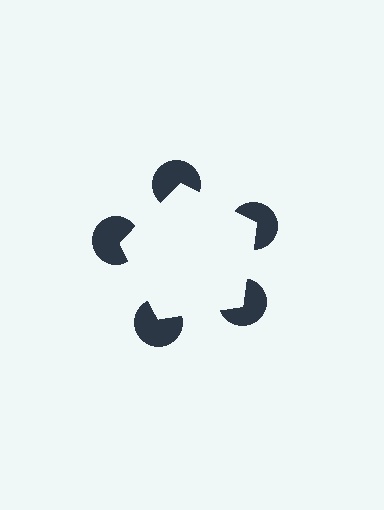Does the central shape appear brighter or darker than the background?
It typically appears slightly brighter than the background, even though no actual brightness change is drawn.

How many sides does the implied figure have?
5 sides.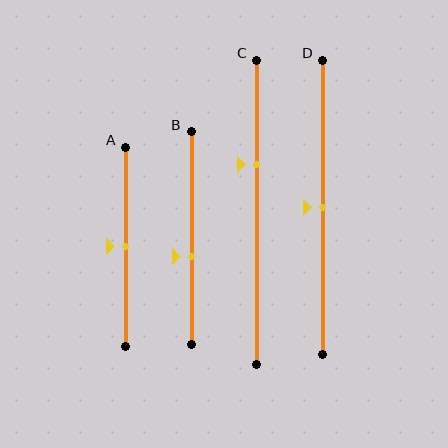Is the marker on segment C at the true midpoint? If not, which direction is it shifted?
No, the marker on segment C is shifted upward by about 16% of the segment length.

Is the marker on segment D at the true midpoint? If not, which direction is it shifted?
Yes, the marker on segment D is at the true midpoint.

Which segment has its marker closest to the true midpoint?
Segment A has its marker closest to the true midpoint.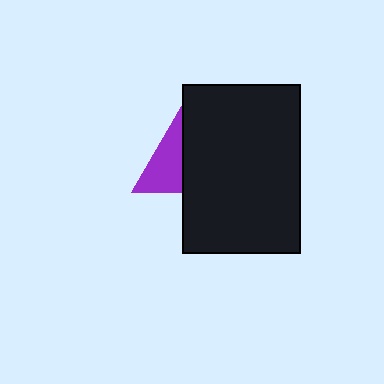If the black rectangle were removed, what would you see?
You would see the complete purple triangle.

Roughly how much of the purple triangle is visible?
A small part of it is visible (roughly 34%).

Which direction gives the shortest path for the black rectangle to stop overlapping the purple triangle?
Moving right gives the shortest separation.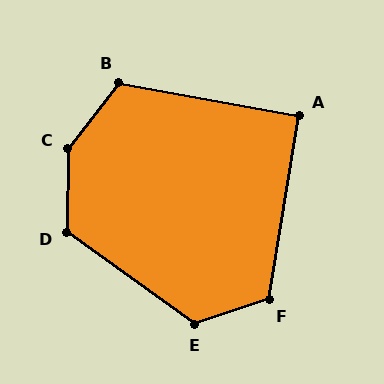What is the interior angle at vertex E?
Approximately 126 degrees (obtuse).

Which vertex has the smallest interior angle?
A, at approximately 91 degrees.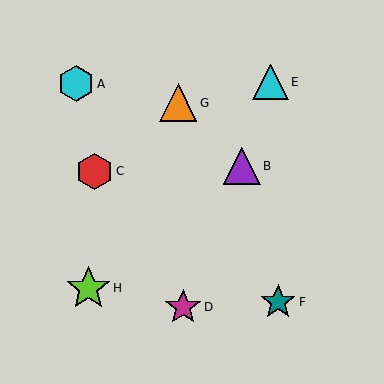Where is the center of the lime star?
The center of the lime star is at (88, 288).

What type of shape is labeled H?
Shape H is a lime star.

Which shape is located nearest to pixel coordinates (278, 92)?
The cyan triangle (labeled E) at (271, 82) is nearest to that location.